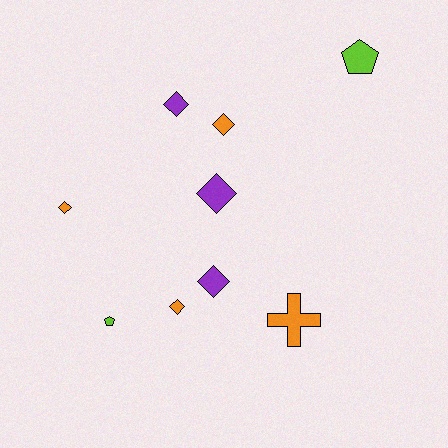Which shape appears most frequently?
Diamond, with 6 objects.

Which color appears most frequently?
Orange, with 4 objects.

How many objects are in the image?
There are 9 objects.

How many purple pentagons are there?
There are no purple pentagons.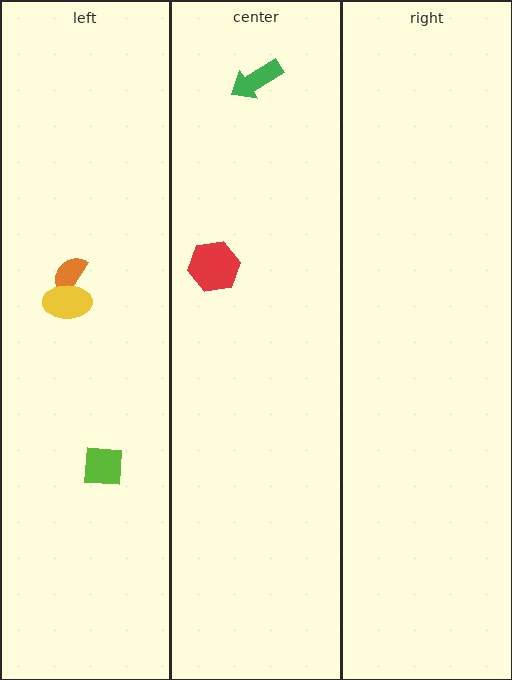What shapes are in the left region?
The orange semicircle, the lime square, the yellow ellipse.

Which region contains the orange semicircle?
The left region.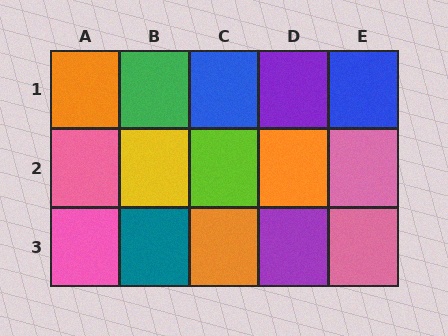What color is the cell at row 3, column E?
Pink.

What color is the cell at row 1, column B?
Green.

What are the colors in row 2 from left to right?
Pink, yellow, lime, orange, pink.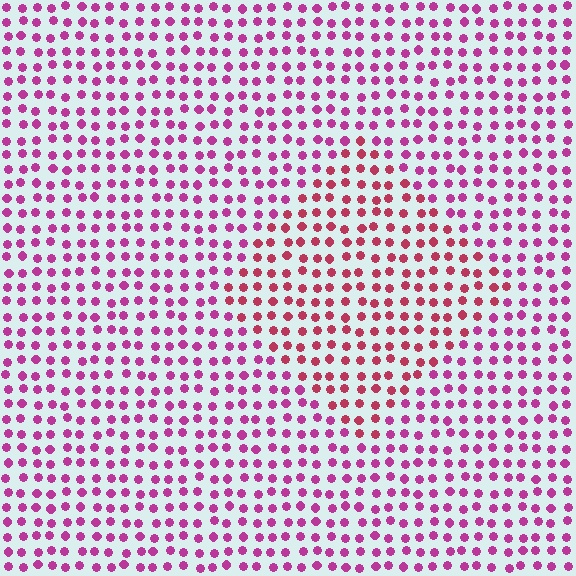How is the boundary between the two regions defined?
The boundary is defined purely by a slight shift in hue (about 29 degrees). Spacing, size, and orientation are identical on both sides.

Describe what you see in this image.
The image is filled with small magenta elements in a uniform arrangement. A diamond-shaped region is visible where the elements are tinted to a slightly different hue, forming a subtle color boundary.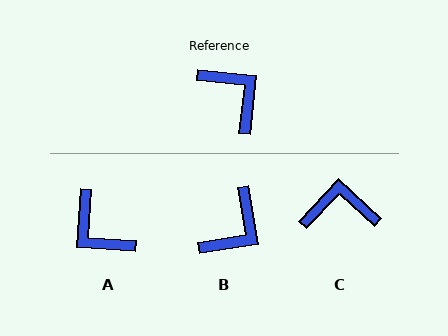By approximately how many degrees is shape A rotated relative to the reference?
Approximately 177 degrees clockwise.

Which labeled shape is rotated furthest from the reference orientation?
A, about 177 degrees away.